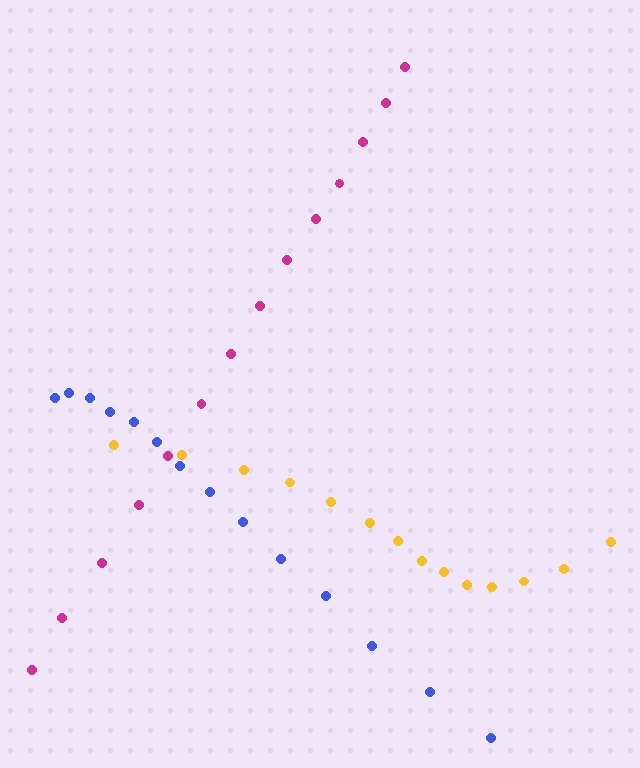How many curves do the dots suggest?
There are 3 distinct paths.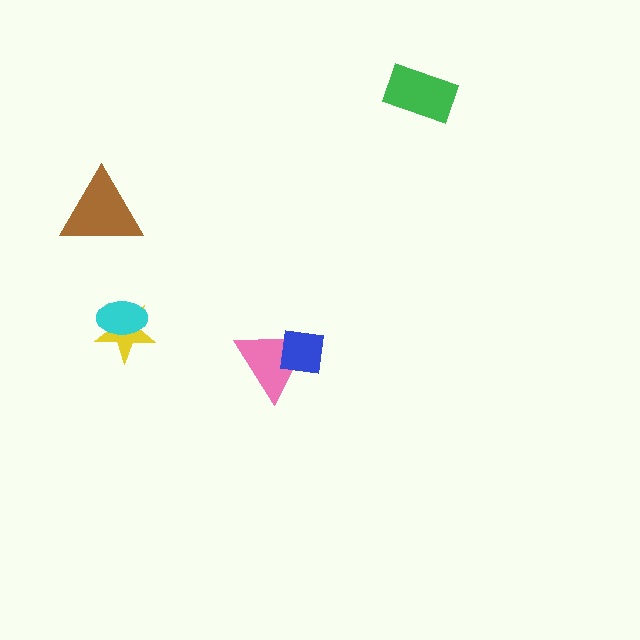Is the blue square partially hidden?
No, no other shape covers it.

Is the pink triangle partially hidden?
Yes, it is partially covered by another shape.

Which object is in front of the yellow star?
The cyan ellipse is in front of the yellow star.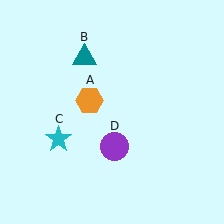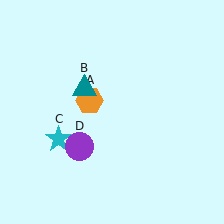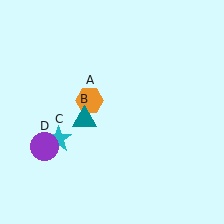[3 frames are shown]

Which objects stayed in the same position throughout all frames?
Orange hexagon (object A) and cyan star (object C) remained stationary.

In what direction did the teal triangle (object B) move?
The teal triangle (object B) moved down.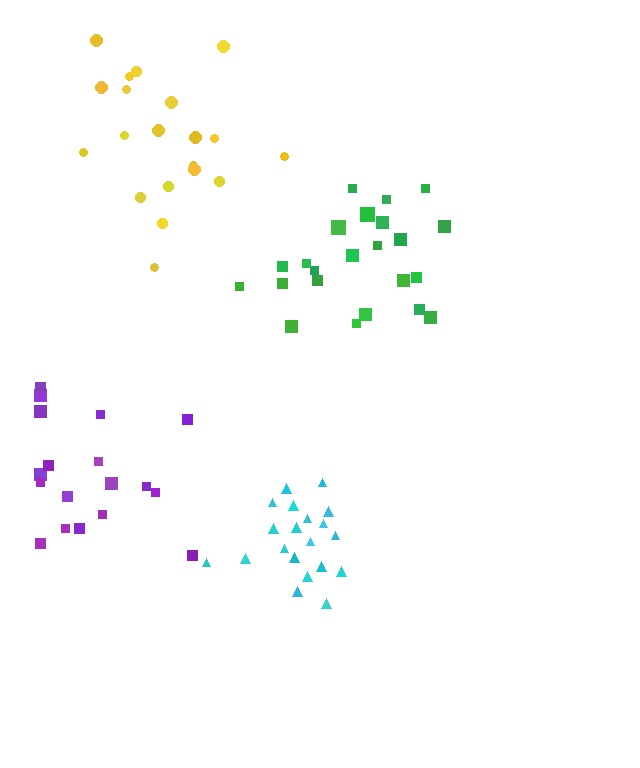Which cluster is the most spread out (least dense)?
Purple.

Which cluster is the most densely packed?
Cyan.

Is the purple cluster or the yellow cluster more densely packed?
Yellow.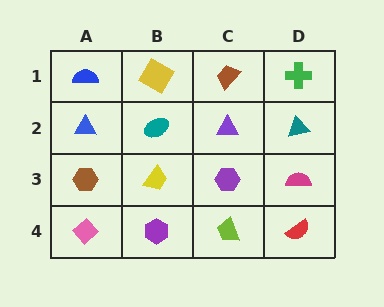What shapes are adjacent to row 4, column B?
A yellow trapezoid (row 3, column B), a pink diamond (row 4, column A), a lime trapezoid (row 4, column C).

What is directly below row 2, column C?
A purple hexagon.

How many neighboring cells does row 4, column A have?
2.